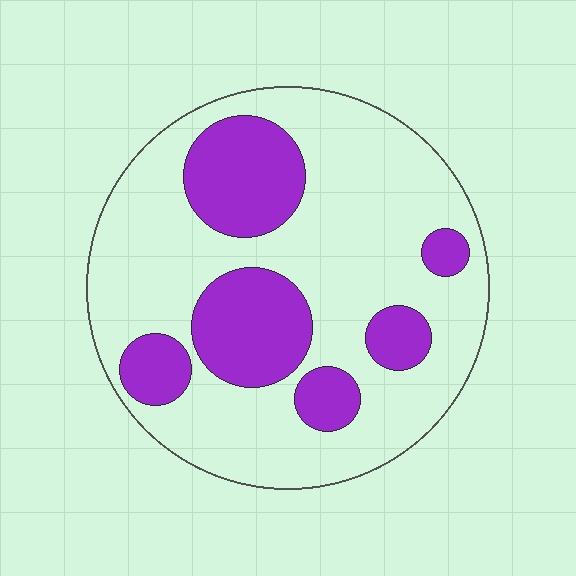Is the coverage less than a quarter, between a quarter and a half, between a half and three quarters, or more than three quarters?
Between a quarter and a half.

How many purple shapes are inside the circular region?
6.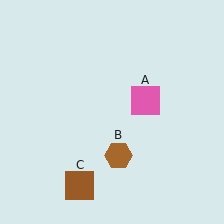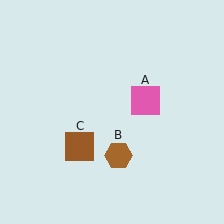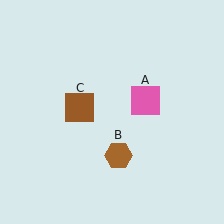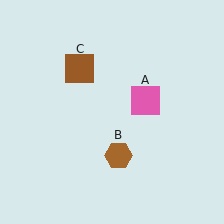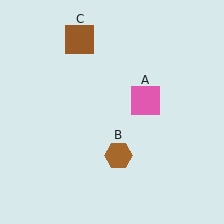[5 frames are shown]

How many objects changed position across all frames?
1 object changed position: brown square (object C).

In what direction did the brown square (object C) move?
The brown square (object C) moved up.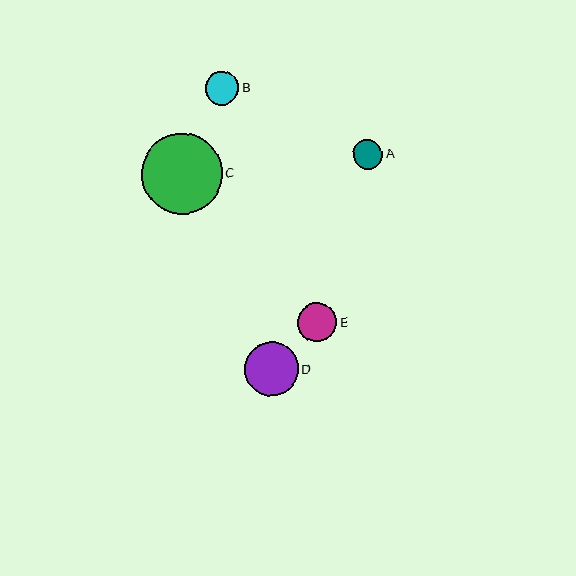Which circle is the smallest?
Circle A is the smallest with a size of approximately 30 pixels.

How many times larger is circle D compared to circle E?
Circle D is approximately 1.4 times the size of circle E.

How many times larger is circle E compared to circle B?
Circle E is approximately 1.2 times the size of circle B.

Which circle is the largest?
Circle C is the largest with a size of approximately 80 pixels.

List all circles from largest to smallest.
From largest to smallest: C, D, E, B, A.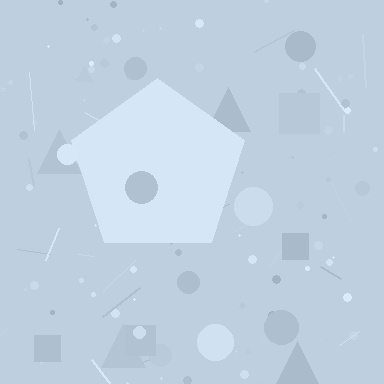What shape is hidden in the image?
A pentagon is hidden in the image.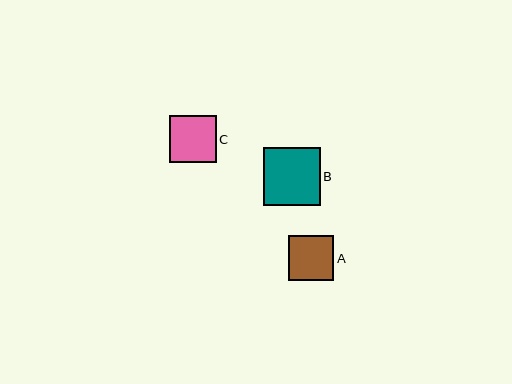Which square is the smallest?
Square A is the smallest with a size of approximately 45 pixels.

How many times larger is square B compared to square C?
Square B is approximately 1.2 times the size of square C.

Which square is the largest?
Square B is the largest with a size of approximately 57 pixels.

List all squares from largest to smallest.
From largest to smallest: B, C, A.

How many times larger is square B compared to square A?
Square B is approximately 1.3 times the size of square A.